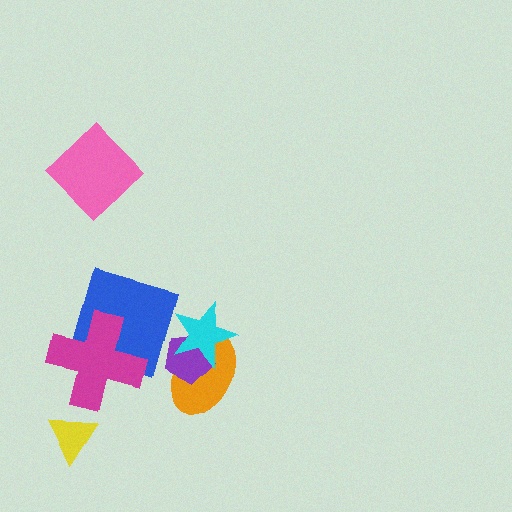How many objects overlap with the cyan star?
2 objects overlap with the cyan star.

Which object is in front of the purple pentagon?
The cyan star is in front of the purple pentagon.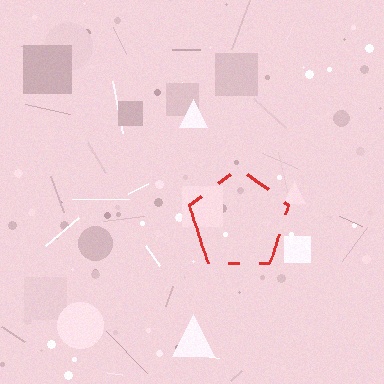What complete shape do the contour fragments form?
The contour fragments form a pentagon.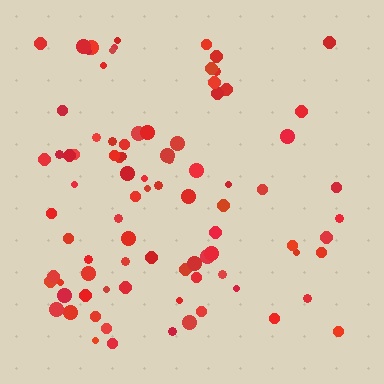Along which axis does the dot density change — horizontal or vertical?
Horizontal.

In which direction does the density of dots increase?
From right to left, with the left side densest.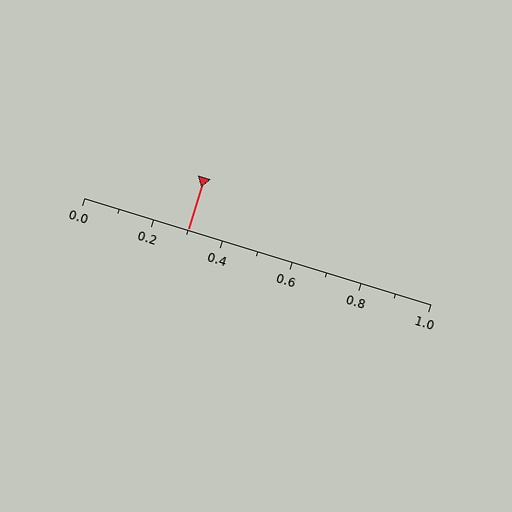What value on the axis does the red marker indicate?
The marker indicates approximately 0.3.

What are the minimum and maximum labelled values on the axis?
The axis runs from 0.0 to 1.0.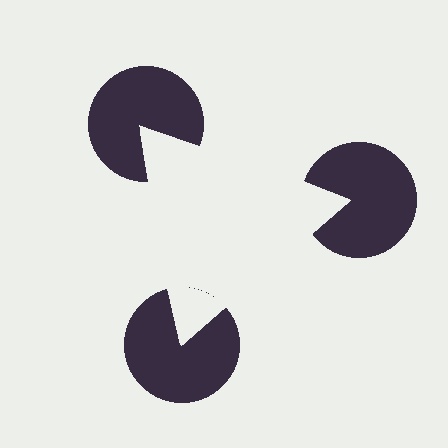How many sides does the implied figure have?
3 sides.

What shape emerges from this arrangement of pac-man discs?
An illusory triangle — its edges are inferred from the aligned wedge cuts in the pac-man discs, not physically drawn.